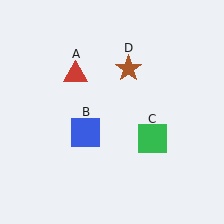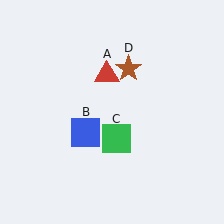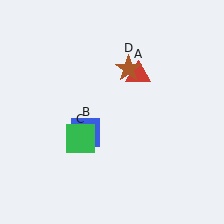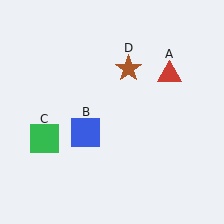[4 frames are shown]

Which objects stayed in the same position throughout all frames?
Blue square (object B) and brown star (object D) remained stationary.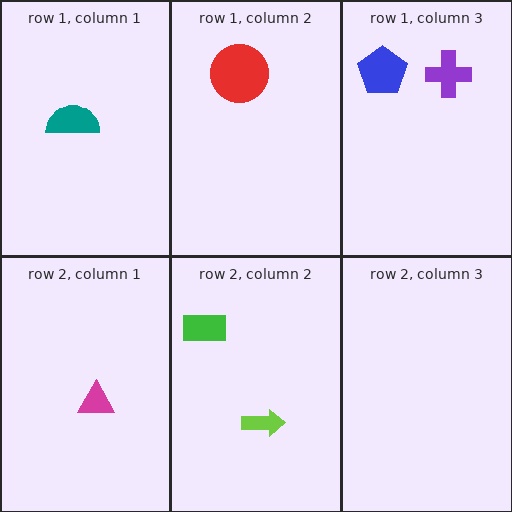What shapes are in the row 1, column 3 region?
The blue pentagon, the purple cross.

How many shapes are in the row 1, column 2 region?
1.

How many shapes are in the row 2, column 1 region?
1.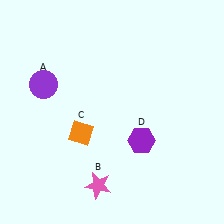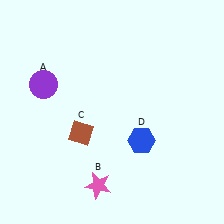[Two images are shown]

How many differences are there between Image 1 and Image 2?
There are 2 differences between the two images.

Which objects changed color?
C changed from orange to brown. D changed from purple to blue.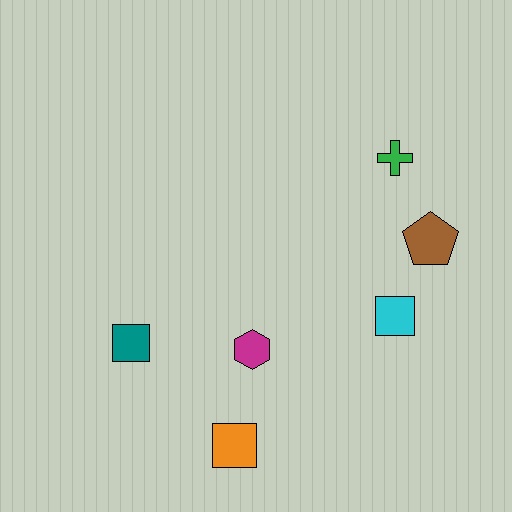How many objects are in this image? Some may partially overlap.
There are 6 objects.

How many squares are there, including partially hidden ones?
There are 3 squares.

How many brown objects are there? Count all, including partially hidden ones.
There is 1 brown object.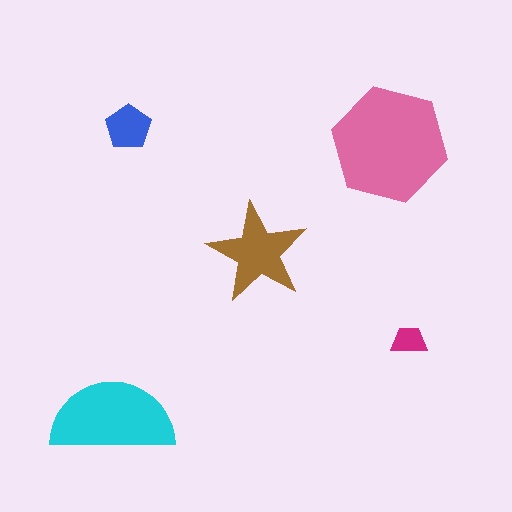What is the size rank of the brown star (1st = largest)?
3rd.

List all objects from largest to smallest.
The pink hexagon, the cyan semicircle, the brown star, the blue pentagon, the magenta trapezoid.